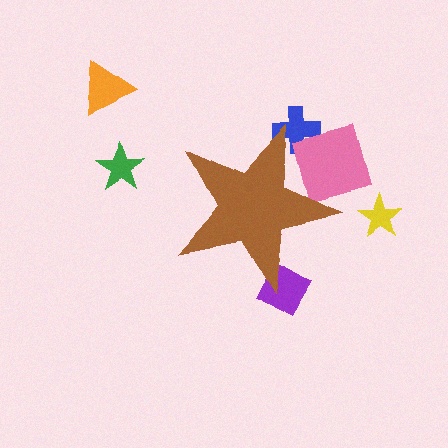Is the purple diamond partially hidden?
Yes, the purple diamond is partially hidden behind the brown star.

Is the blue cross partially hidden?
Yes, the blue cross is partially hidden behind the brown star.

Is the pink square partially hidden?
Yes, the pink square is partially hidden behind the brown star.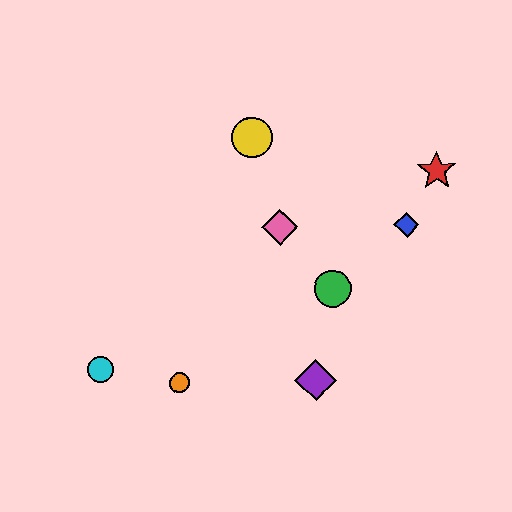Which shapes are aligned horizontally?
The blue diamond, the pink diamond are aligned horizontally.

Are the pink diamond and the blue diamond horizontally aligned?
Yes, both are at y≈227.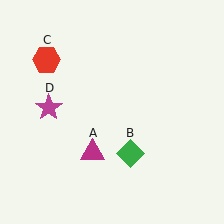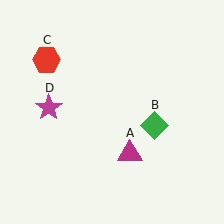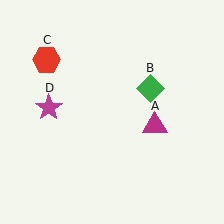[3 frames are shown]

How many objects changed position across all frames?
2 objects changed position: magenta triangle (object A), green diamond (object B).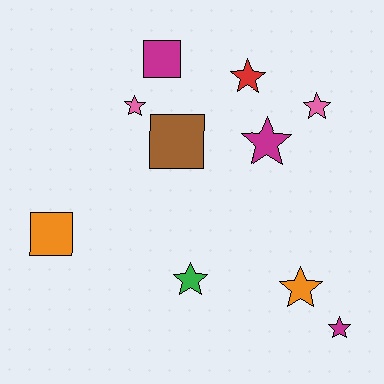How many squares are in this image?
There are 3 squares.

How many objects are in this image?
There are 10 objects.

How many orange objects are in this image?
There are 2 orange objects.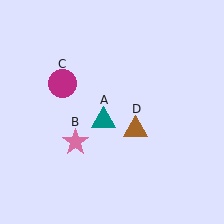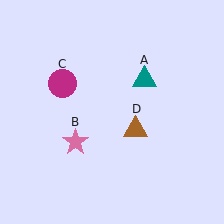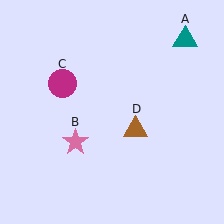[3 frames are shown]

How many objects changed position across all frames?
1 object changed position: teal triangle (object A).